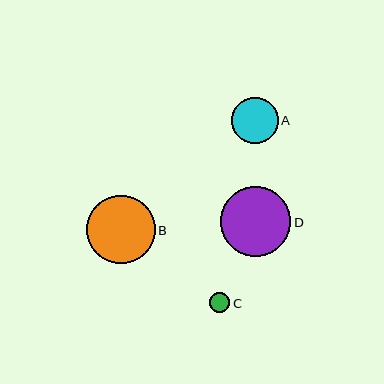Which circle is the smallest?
Circle C is the smallest with a size of approximately 20 pixels.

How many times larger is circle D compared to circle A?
Circle D is approximately 1.5 times the size of circle A.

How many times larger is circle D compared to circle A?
Circle D is approximately 1.5 times the size of circle A.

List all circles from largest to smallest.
From largest to smallest: D, B, A, C.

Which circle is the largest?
Circle D is the largest with a size of approximately 70 pixels.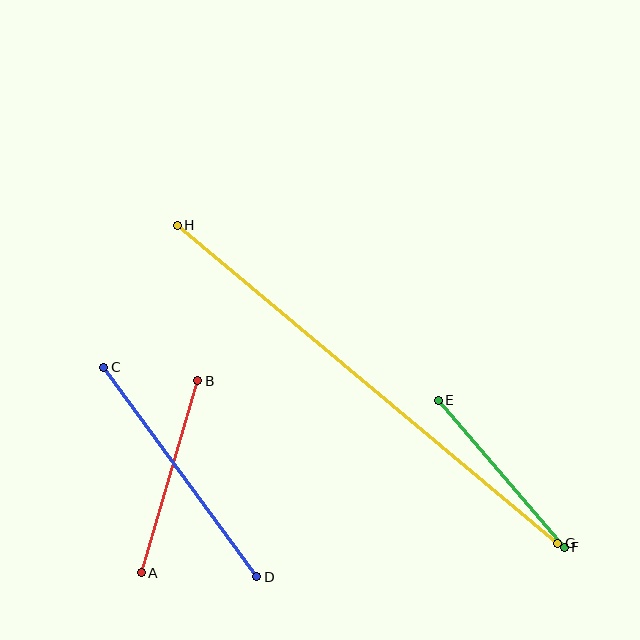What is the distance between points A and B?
The distance is approximately 200 pixels.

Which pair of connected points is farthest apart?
Points G and H are farthest apart.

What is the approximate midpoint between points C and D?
The midpoint is at approximately (180, 472) pixels.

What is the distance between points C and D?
The distance is approximately 259 pixels.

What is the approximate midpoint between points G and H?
The midpoint is at approximately (367, 384) pixels.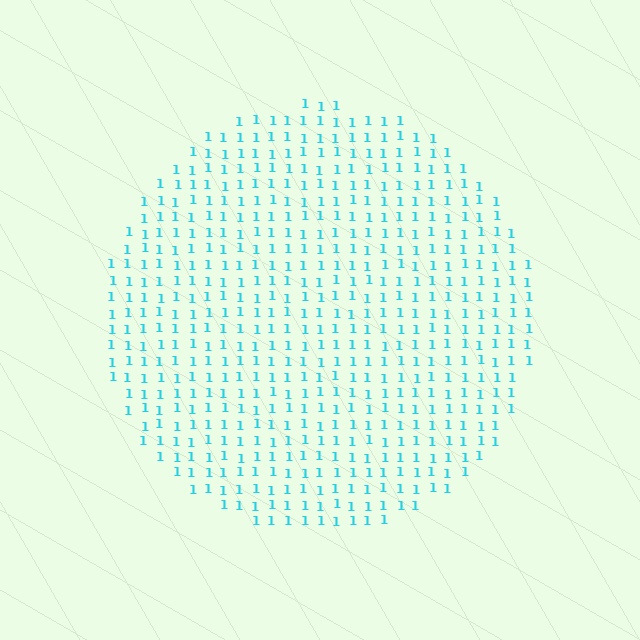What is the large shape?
The large shape is a circle.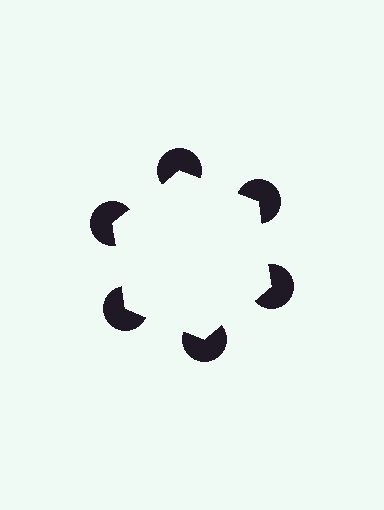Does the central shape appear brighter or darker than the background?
It typically appears slightly brighter than the background, even though no actual brightness change is drawn.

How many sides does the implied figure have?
6 sides.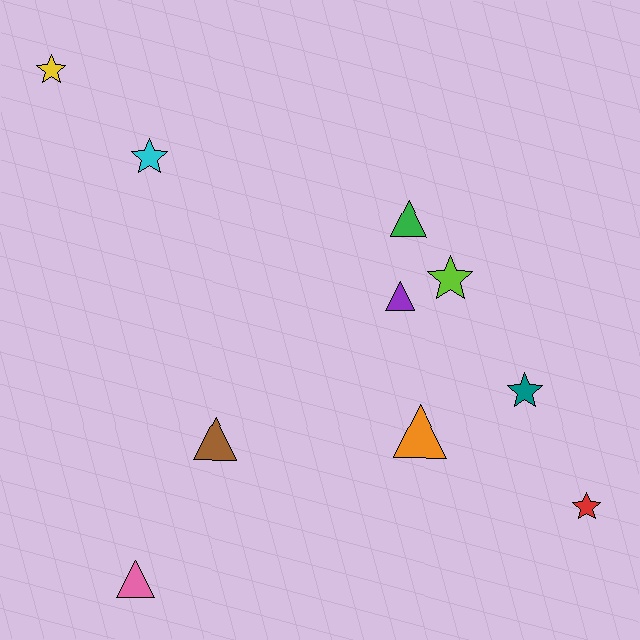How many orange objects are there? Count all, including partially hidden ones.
There is 1 orange object.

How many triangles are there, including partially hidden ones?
There are 5 triangles.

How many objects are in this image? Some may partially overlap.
There are 10 objects.